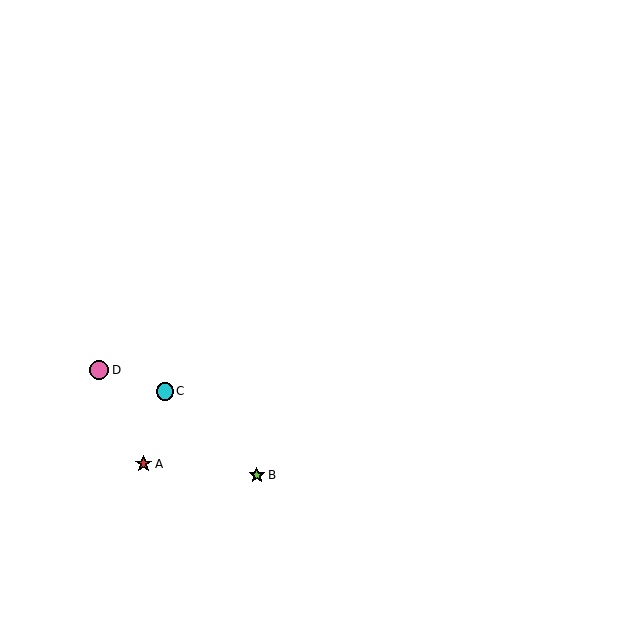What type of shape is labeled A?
Shape A is a red star.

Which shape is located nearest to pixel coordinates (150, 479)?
The red star (labeled A) at (144, 464) is nearest to that location.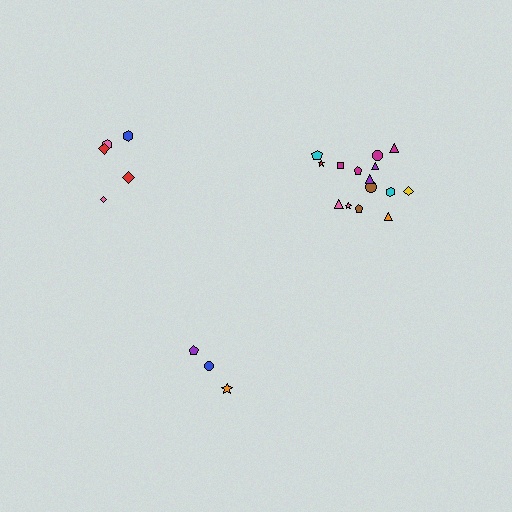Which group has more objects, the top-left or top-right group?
The top-right group.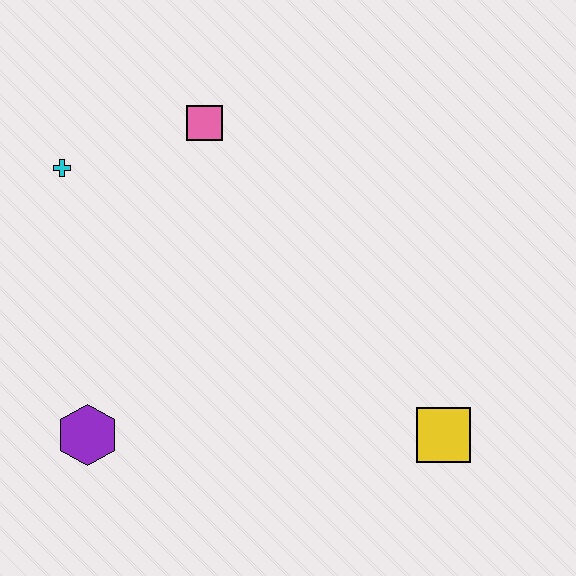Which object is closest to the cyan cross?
The pink square is closest to the cyan cross.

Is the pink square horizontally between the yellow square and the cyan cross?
Yes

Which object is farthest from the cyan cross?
The yellow square is farthest from the cyan cross.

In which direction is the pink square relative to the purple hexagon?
The pink square is above the purple hexagon.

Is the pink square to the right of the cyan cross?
Yes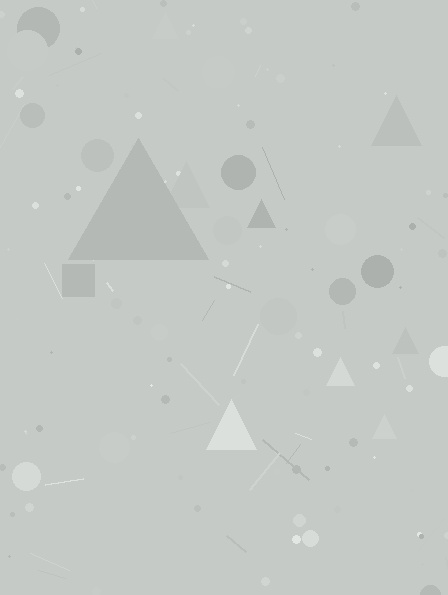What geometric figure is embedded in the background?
A triangle is embedded in the background.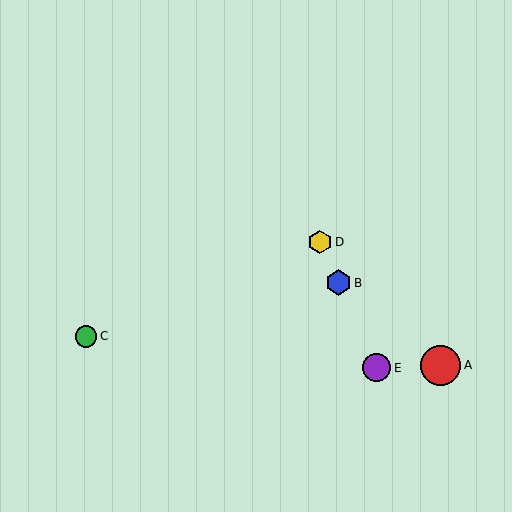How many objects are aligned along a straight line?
3 objects (B, D, E) are aligned along a straight line.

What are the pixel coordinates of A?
Object A is at (441, 365).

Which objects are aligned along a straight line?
Objects B, D, E are aligned along a straight line.